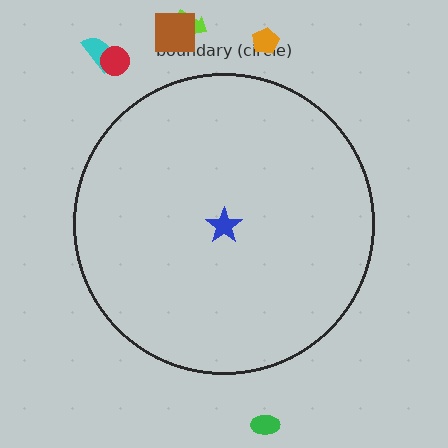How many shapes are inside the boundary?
1 inside, 6 outside.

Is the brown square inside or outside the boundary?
Outside.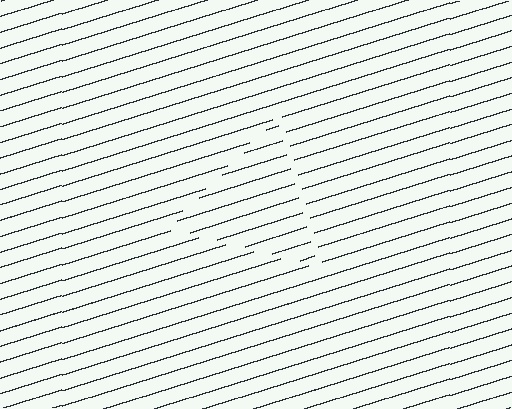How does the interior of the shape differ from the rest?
The interior of the shape contains the same grating, shifted by half a period — the contour is defined by the phase discontinuity where line-ends from the inner and outer gratings abut.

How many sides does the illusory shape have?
3 sides — the line-ends trace a triangle.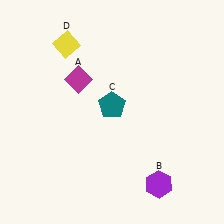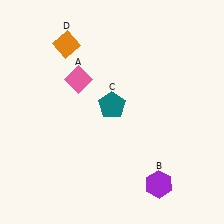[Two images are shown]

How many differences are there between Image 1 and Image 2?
There are 2 differences between the two images.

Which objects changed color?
A changed from magenta to pink. D changed from yellow to orange.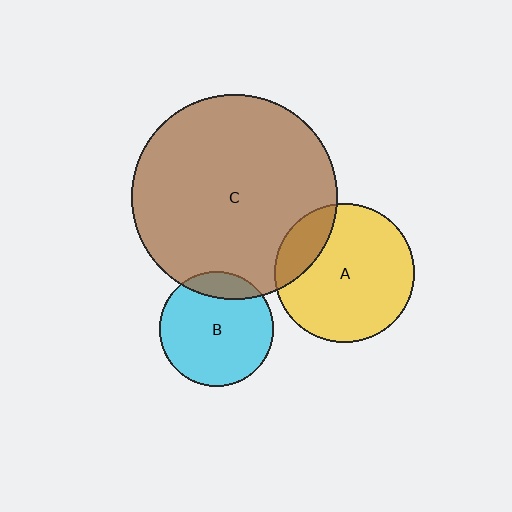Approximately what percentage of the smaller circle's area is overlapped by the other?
Approximately 15%.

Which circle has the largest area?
Circle C (brown).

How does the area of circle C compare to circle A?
Approximately 2.2 times.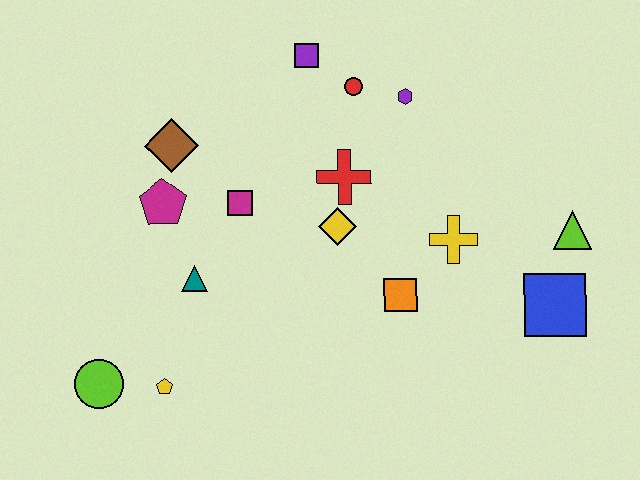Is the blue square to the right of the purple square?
Yes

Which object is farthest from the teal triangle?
The lime triangle is farthest from the teal triangle.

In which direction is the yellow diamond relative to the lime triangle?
The yellow diamond is to the left of the lime triangle.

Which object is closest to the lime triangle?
The blue square is closest to the lime triangle.